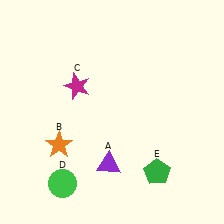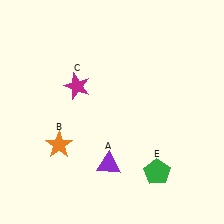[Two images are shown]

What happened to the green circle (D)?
The green circle (D) was removed in Image 2. It was in the bottom-left area of Image 1.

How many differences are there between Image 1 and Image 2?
There is 1 difference between the two images.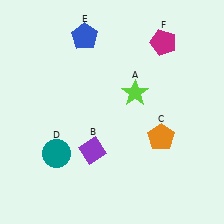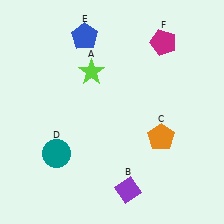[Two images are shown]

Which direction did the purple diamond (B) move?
The purple diamond (B) moved down.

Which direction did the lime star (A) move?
The lime star (A) moved left.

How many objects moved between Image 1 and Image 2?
2 objects moved between the two images.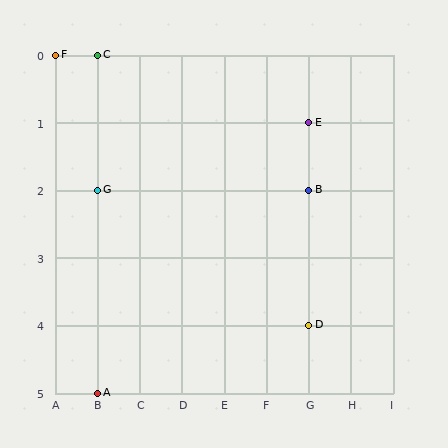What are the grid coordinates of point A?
Point A is at grid coordinates (B, 5).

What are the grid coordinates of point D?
Point D is at grid coordinates (G, 4).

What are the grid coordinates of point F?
Point F is at grid coordinates (A, 0).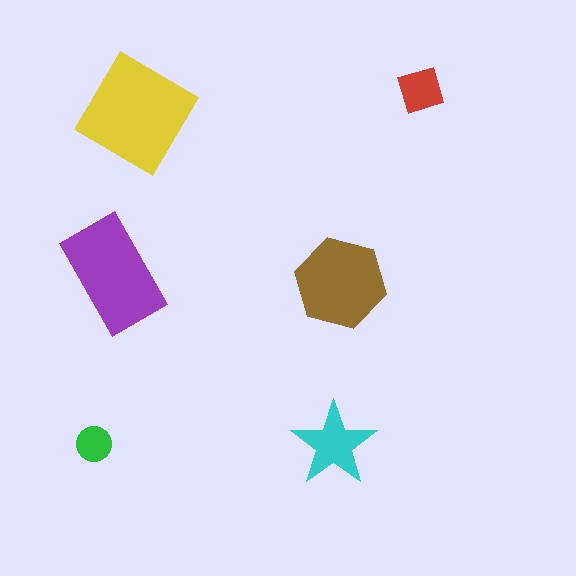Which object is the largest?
The yellow diamond.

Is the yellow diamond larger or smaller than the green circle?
Larger.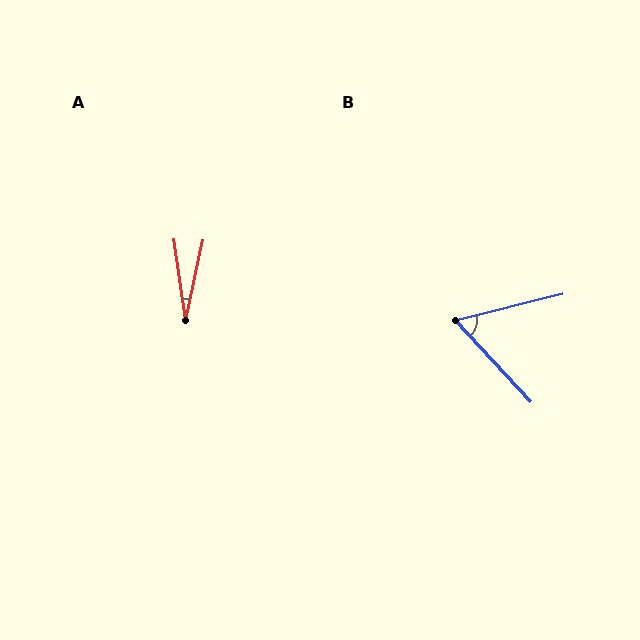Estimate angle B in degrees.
Approximately 61 degrees.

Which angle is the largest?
B, at approximately 61 degrees.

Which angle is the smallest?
A, at approximately 20 degrees.